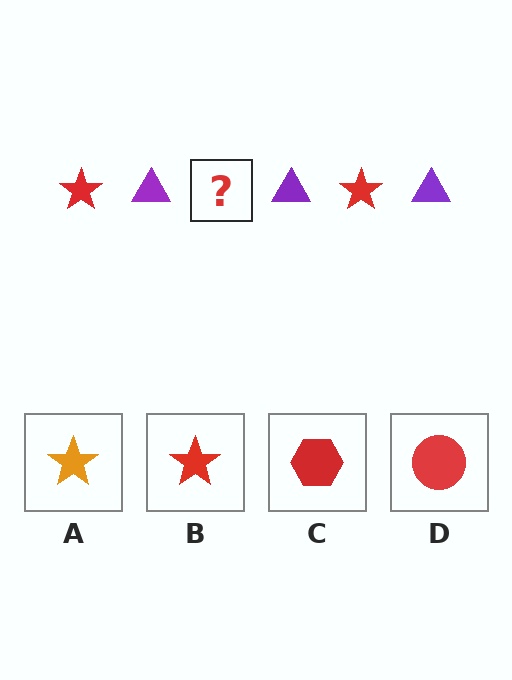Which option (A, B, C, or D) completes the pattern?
B.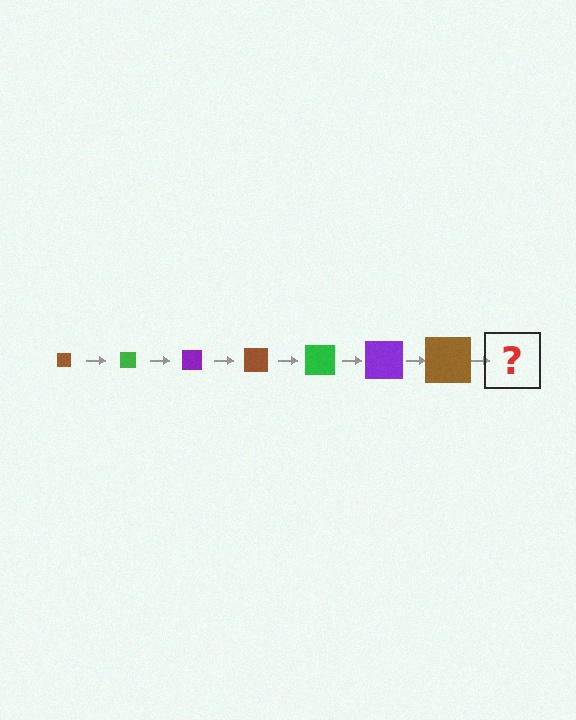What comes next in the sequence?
The next element should be a green square, larger than the previous one.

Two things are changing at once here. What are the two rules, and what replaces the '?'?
The two rules are that the square grows larger each step and the color cycles through brown, green, and purple. The '?' should be a green square, larger than the previous one.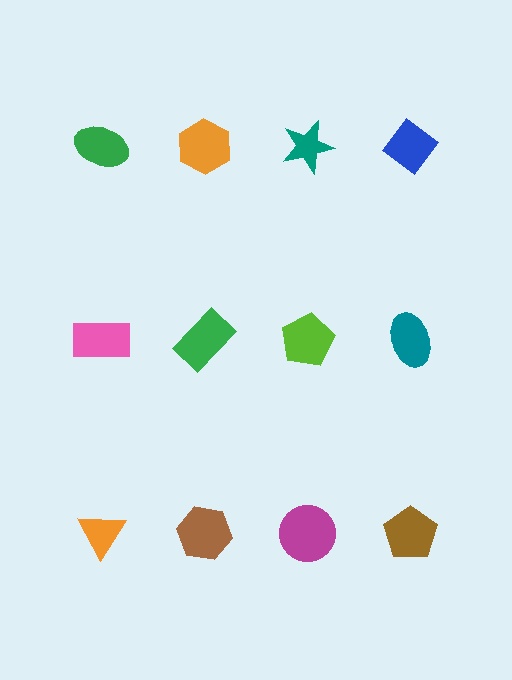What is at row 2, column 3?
A lime pentagon.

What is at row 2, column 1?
A pink rectangle.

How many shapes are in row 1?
4 shapes.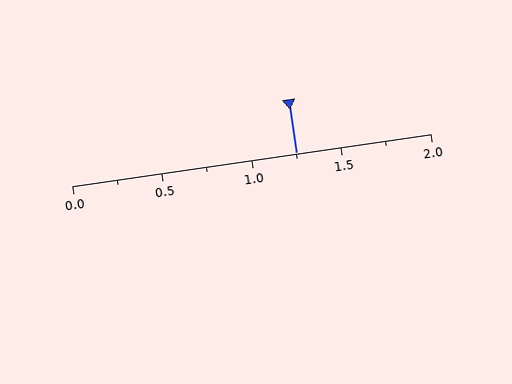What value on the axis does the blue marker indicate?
The marker indicates approximately 1.25.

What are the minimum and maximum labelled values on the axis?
The axis runs from 0.0 to 2.0.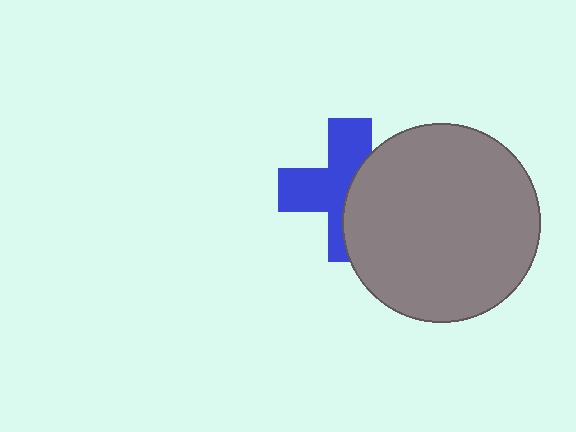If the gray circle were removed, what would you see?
You would see the complete blue cross.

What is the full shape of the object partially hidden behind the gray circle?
The partially hidden object is a blue cross.